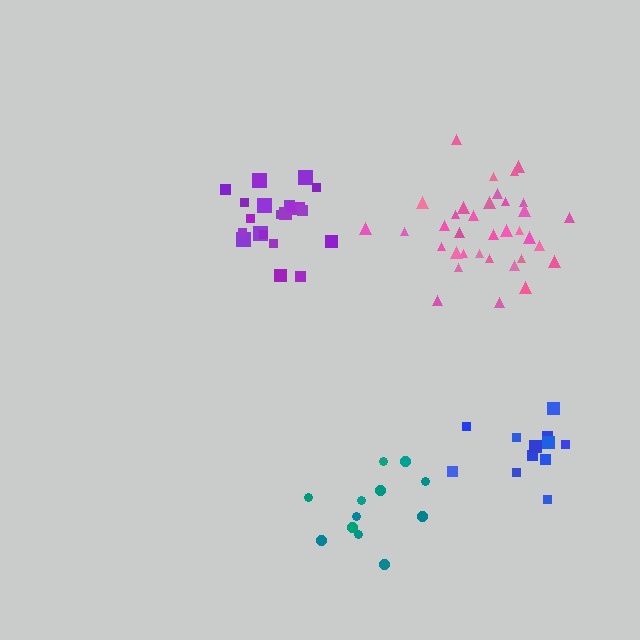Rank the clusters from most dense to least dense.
purple, pink, blue, teal.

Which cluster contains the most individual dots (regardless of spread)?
Pink (35).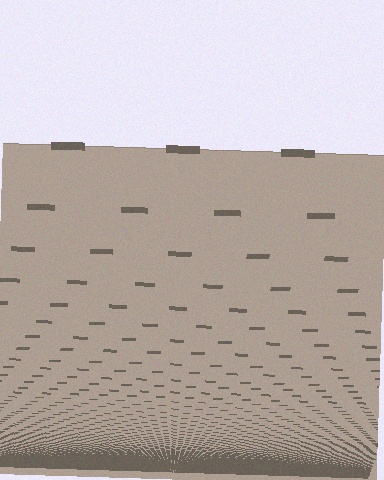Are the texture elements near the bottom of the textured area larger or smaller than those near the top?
Smaller. The gradient is inverted — elements near the bottom are smaller and denser.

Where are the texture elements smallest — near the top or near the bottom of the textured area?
Near the bottom.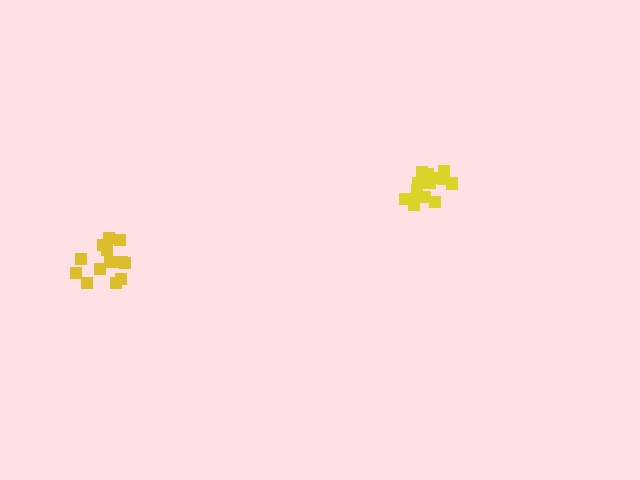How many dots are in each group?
Group 1: 14 dots, Group 2: 13 dots (27 total).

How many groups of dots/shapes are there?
There are 2 groups.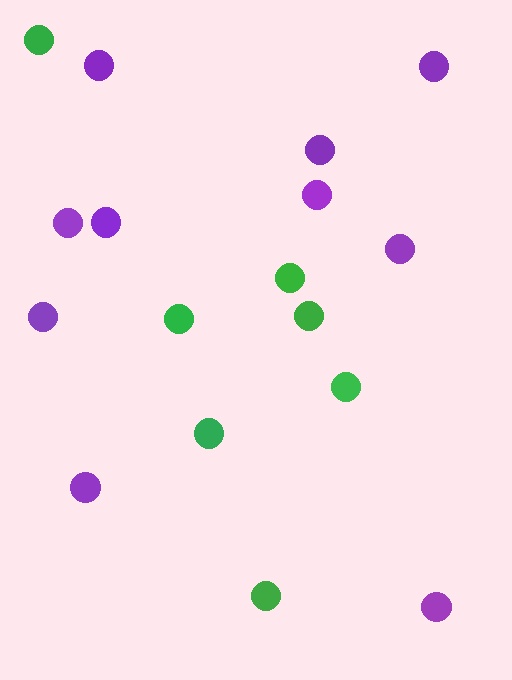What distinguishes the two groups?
There are 2 groups: one group of green circles (7) and one group of purple circles (10).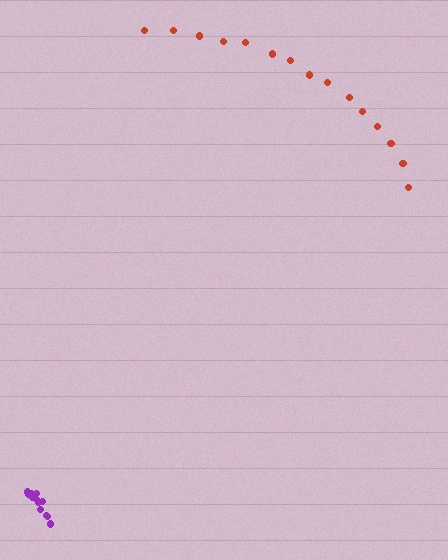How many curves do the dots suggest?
There are 2 distinct paths.